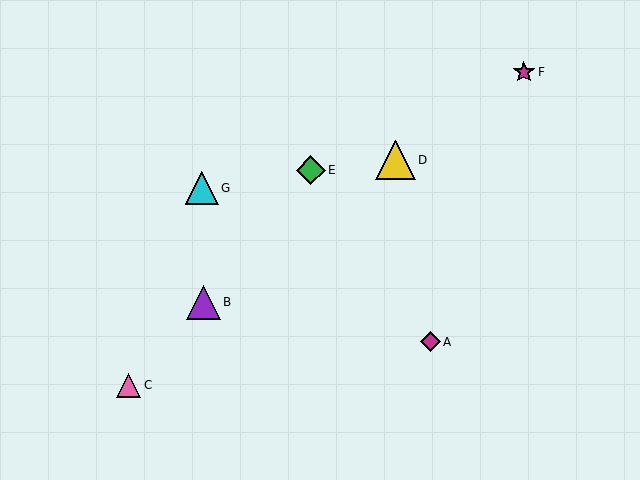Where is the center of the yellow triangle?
The center of the yellow triangle is at (396, 160).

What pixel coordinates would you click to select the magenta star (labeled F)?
Click at (524, 72) to select the magenta star F.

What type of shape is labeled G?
Shape G is a cyan triangle.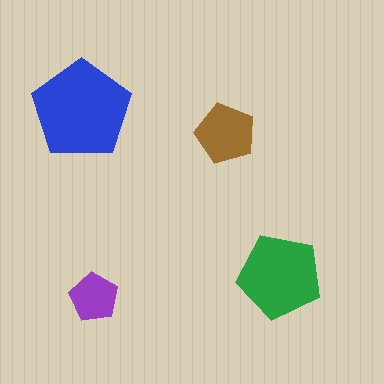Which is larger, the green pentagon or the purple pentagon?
The green one.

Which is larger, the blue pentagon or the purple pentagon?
The blue one.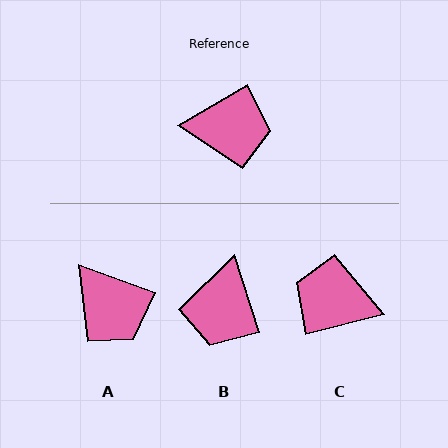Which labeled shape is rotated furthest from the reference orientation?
C, about 164 degrees away.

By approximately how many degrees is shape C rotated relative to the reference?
Approximately 164 degrees counter-clockwise.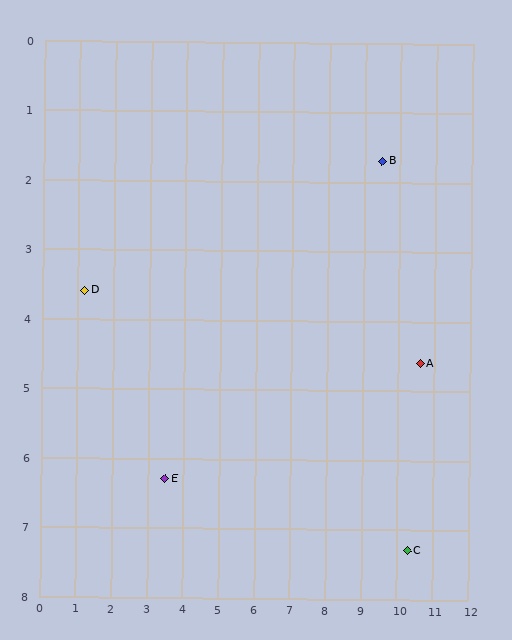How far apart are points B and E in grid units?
Points B and E are about 7.6 grid units apart.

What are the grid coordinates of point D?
Point D is at approximately (1.2, 3.6).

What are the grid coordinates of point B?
Point B is at approximately (9.5, 1.7).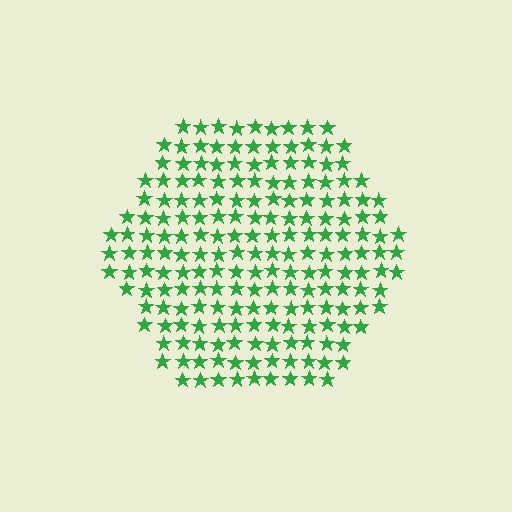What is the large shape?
The large shape is a hexagon.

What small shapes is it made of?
It is made of small stars.